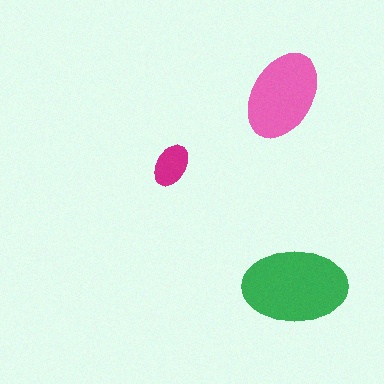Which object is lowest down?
The green ellipse is bottommost.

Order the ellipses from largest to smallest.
the green one, the pink one, the magenta one.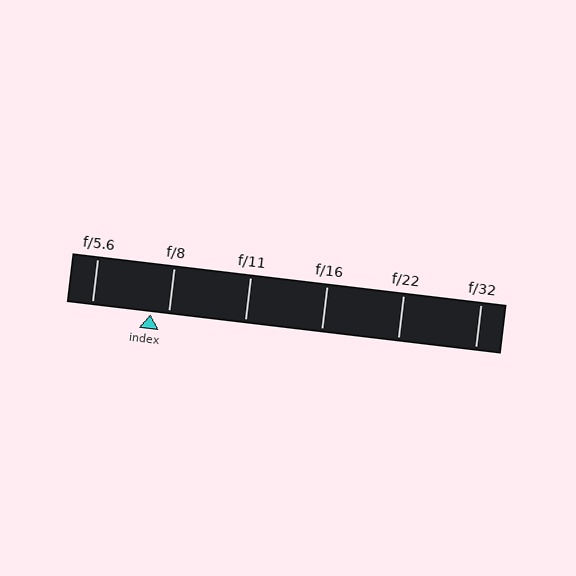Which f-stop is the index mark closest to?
The index mark is closest to f/8.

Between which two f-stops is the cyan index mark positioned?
The index mark is between f/5.6 and f/8.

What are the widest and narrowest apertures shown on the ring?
The widest aperture shown is f/5.6 and the narrowest is f/32.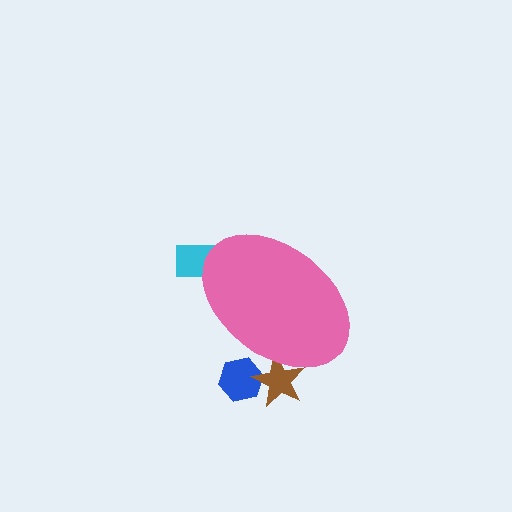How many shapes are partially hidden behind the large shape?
3 shapes are partially hidden.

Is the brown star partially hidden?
Yes, the brown star is partially hidden behind the pink ellipse.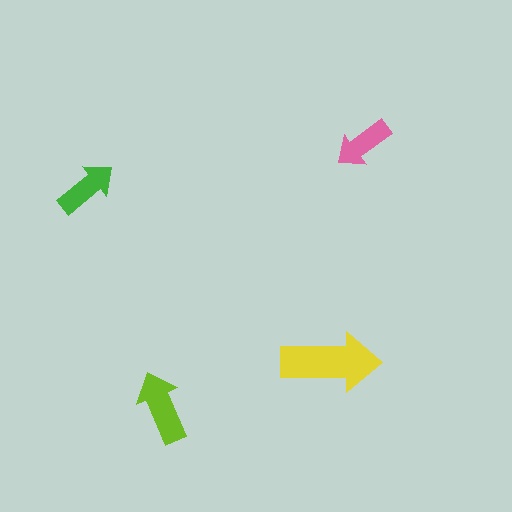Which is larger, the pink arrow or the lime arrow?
The lime one.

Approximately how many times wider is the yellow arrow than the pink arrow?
About 1.5 times wider.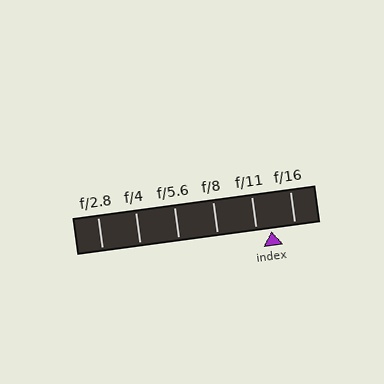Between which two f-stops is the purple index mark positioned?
The index mark is between f/11 and f/16.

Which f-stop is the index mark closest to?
The index mark is closest to f/11.